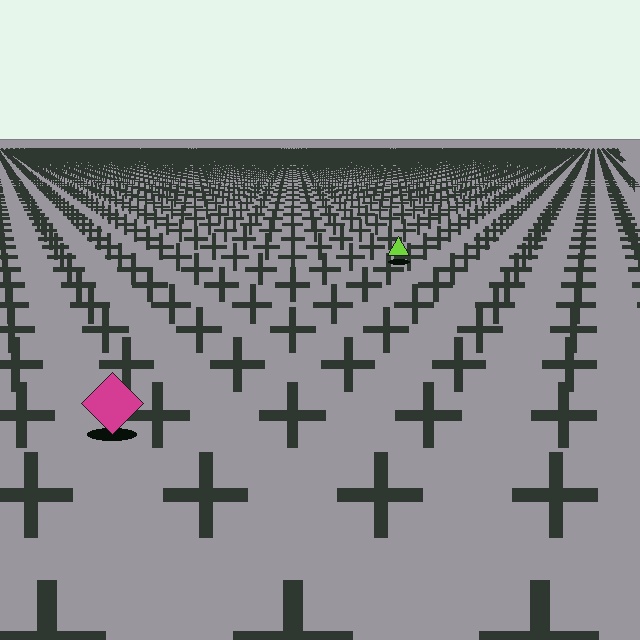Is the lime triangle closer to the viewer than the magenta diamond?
No. The magenta diamond is closer — you can tell from the texture gradient: the ground texture is coarser near it.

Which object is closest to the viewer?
The magenta diamond is closest. The texture marks near it are larger and more spread out.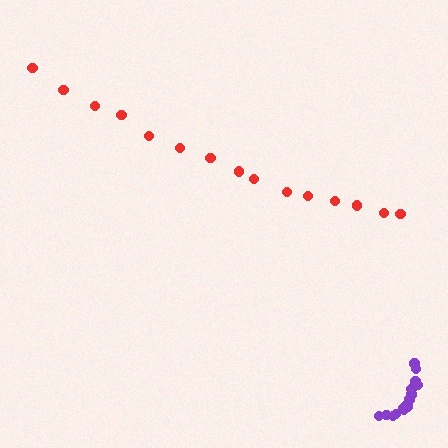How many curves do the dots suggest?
There are 2 distinct paths.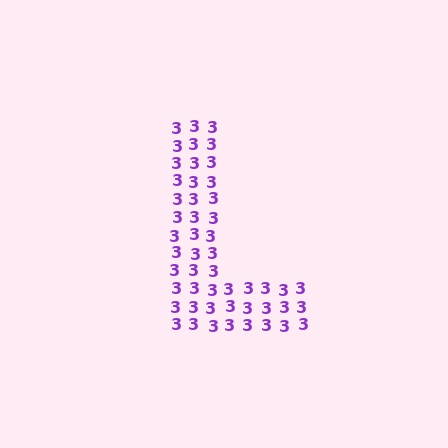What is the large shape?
The large shape is the letter L.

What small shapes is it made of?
It is made of small digit 3's.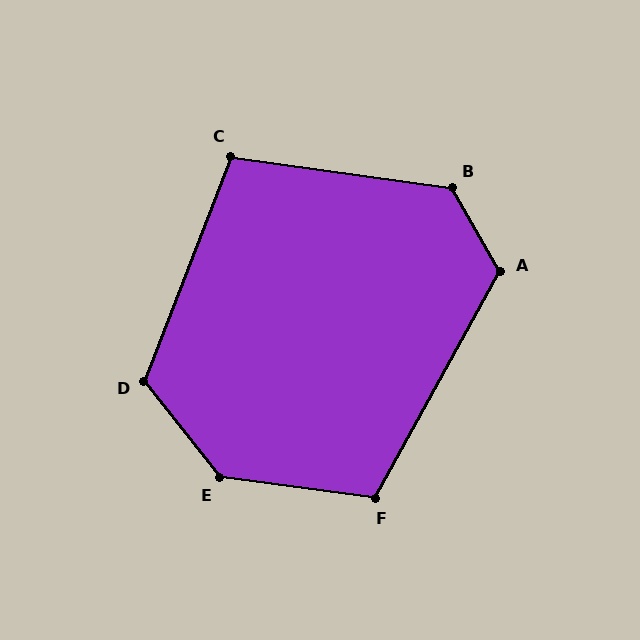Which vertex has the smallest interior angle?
C, at approximately 103 degrees.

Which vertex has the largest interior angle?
E, at approximately 136 degrees.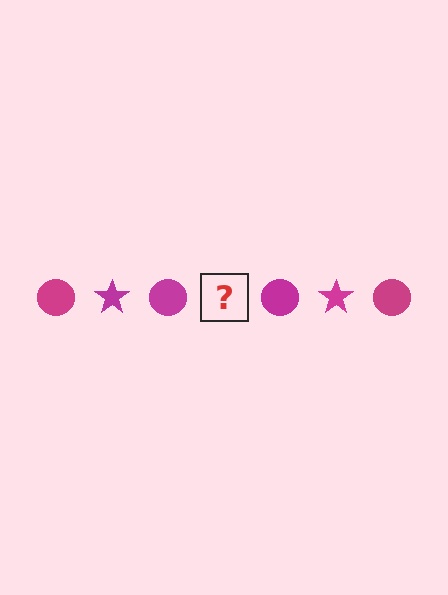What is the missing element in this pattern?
The missing element is a magenta star.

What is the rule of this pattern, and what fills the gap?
The rule is that the pattern cycles through circle, star shapes in magenta. The gap should be filled with a magenta star.